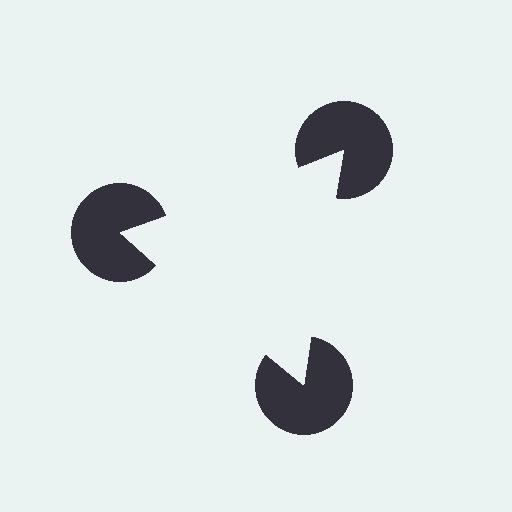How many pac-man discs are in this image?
There are 3 — one at each vertex of the illusory triangle.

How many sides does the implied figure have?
3 sides.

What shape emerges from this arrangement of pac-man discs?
An illusory triangle — its edges are inferred from the aligned wedge cuts in the pac-man discs, not physically drawn.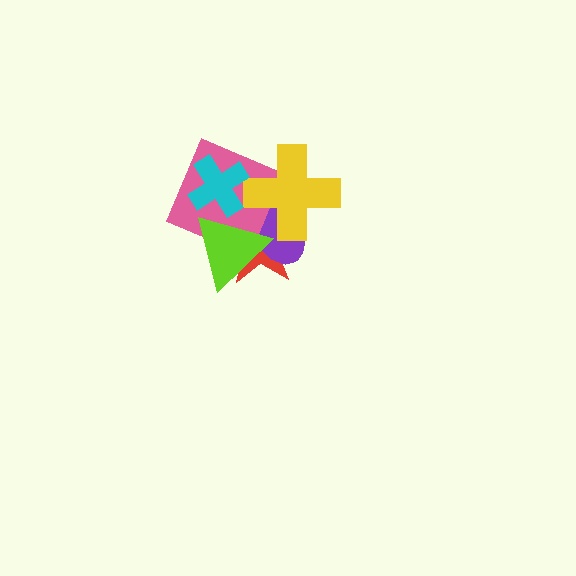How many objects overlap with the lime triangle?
4 objects overlap with the lime triangle.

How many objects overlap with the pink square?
5 objects overlap with the pink square.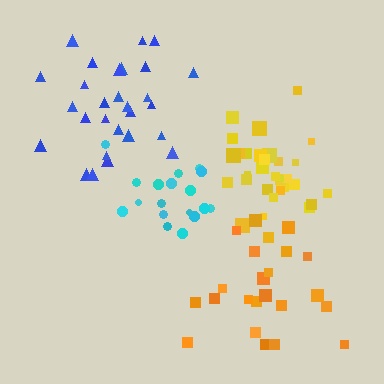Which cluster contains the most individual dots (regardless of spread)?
Yellow (33).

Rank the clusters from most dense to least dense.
yellow, cyan, blue, orange.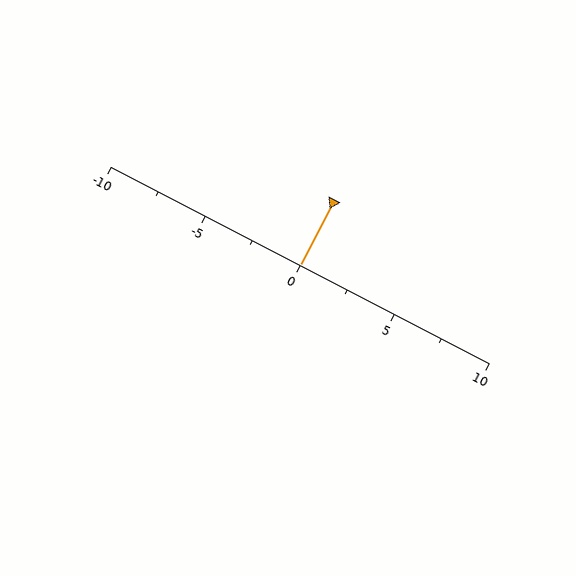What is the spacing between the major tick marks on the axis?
The major ticks are spaced 5 apart.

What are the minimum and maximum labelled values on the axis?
The axis runs from -10 to 10.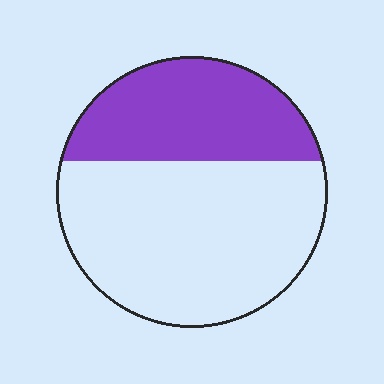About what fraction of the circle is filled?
About three eighths (3/8).